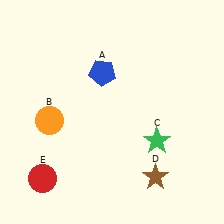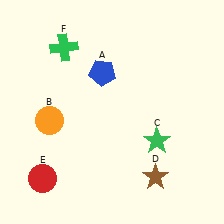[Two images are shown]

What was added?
A green cross (F) was added in Image 2.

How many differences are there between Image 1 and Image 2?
There is 1 difference between the two images.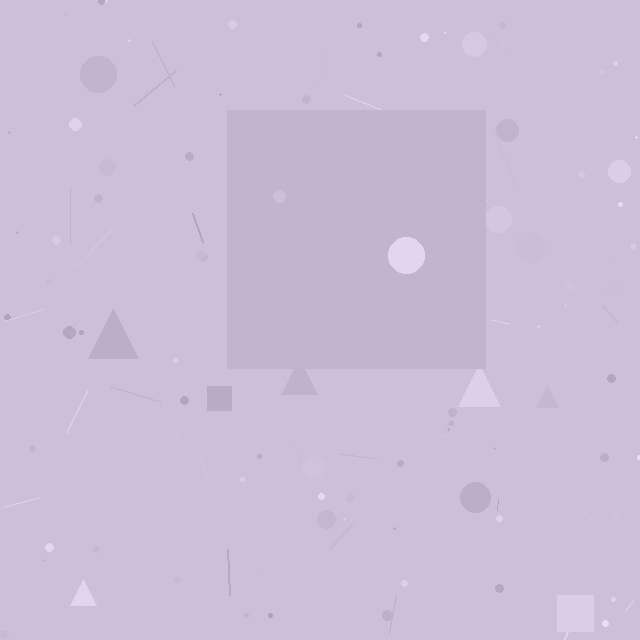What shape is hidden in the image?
A square is hidden in the image.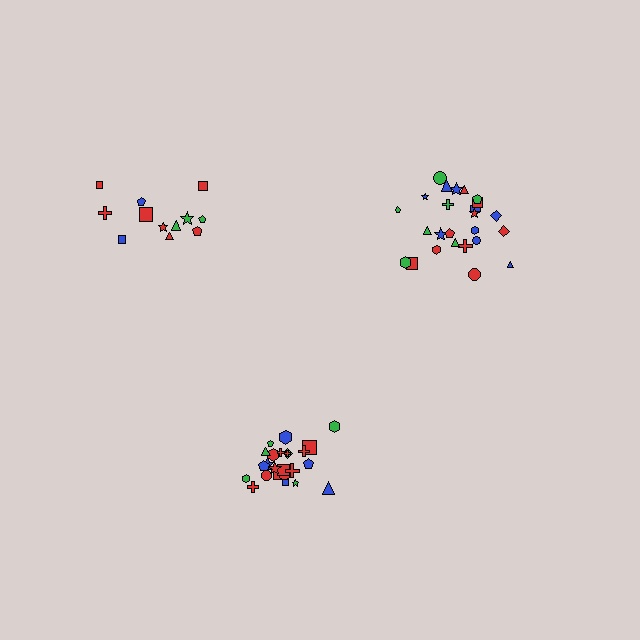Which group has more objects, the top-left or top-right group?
The top-right group.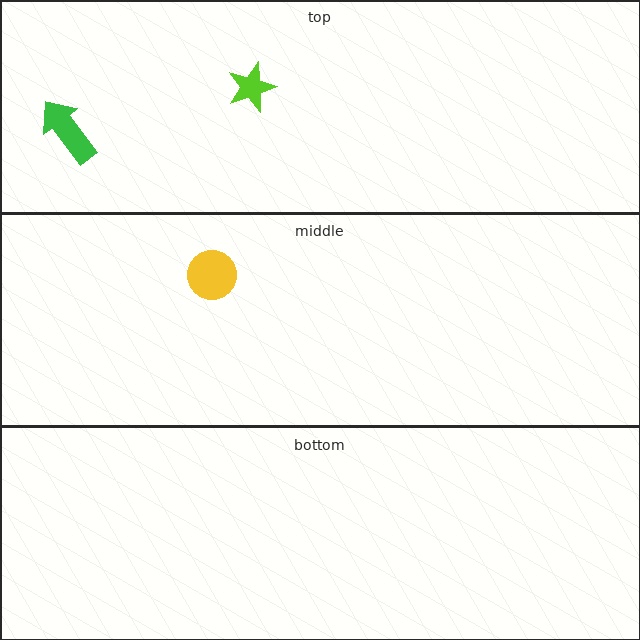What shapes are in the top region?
The lime star, the green arrow.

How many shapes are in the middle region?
1.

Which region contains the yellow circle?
The middle region.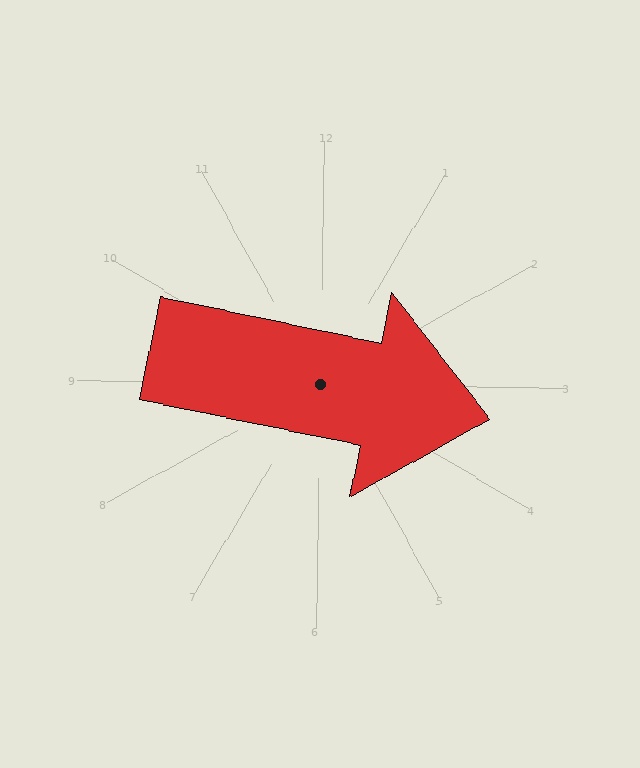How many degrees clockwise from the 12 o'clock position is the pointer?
Approximately 101 degrees.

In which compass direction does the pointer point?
East.